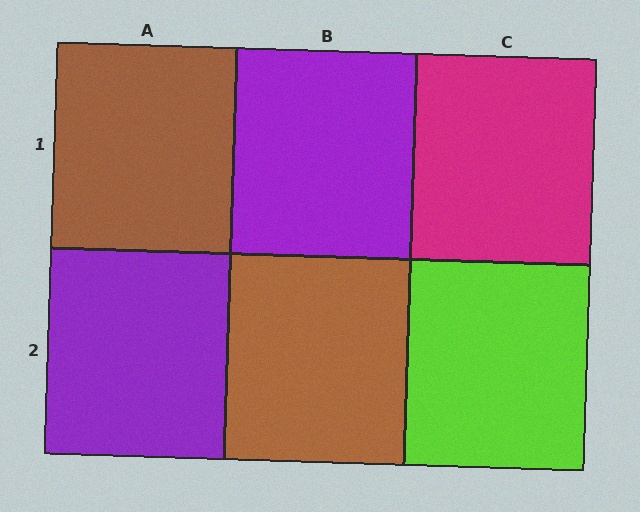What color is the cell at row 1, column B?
Purple.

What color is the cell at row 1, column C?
Magenta.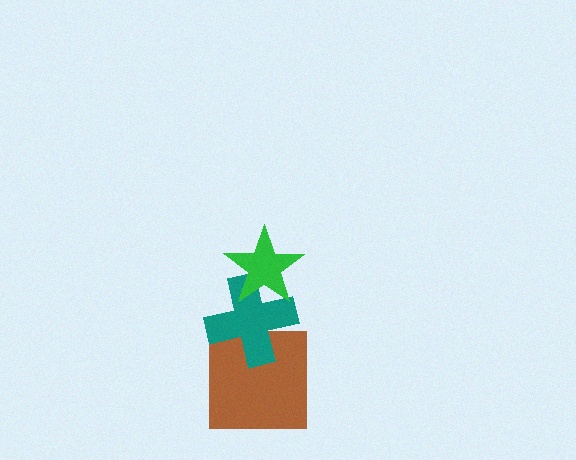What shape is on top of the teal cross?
The green star is on top of the teal cross.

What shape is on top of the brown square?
The teal cross is on top of the brown square.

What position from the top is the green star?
The green star is 1st from the top.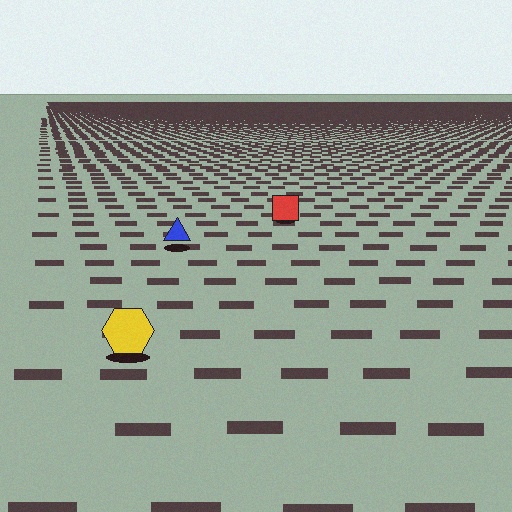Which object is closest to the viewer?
The yellow hexagon is closest. The texture marks near it are larger and more spread out.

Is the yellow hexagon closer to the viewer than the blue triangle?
Yes. The yellow hexagon is closer — you can tell from the texture gradient: the ground texture is coarser near it.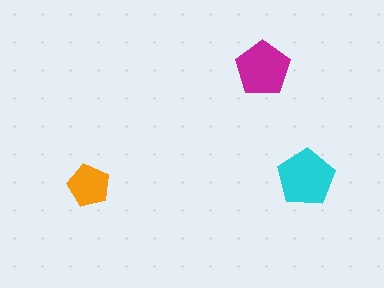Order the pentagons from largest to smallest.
the cyan one, the magenta one, the orange one.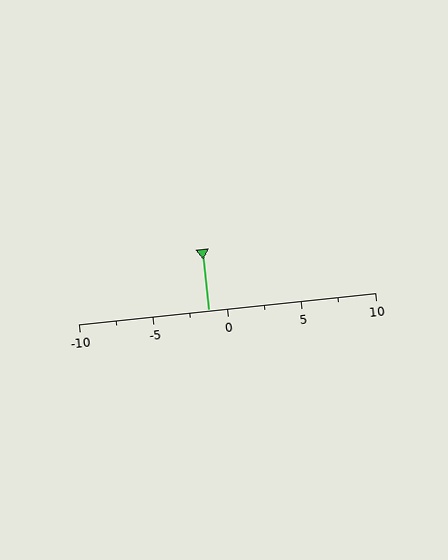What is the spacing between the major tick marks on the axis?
The major ticks are spaced 5 apart.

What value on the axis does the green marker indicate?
The marker indicates approximately -1.2.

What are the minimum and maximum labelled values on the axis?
The axis runs from -10 to 10.